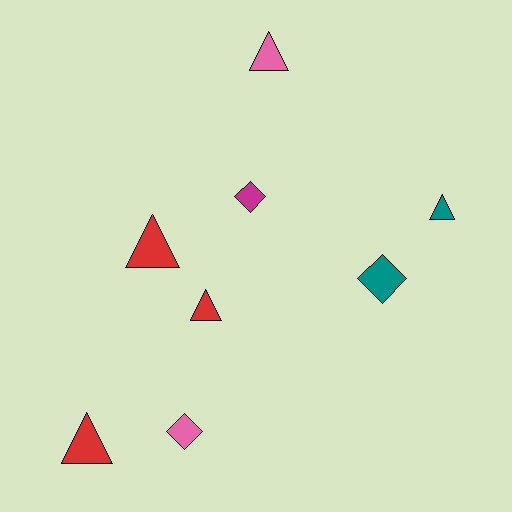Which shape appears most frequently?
Triangle, with 5 objects.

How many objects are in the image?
There are 8 objects.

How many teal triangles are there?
There is 1 teal triangle.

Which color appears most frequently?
Red, with 3 objects.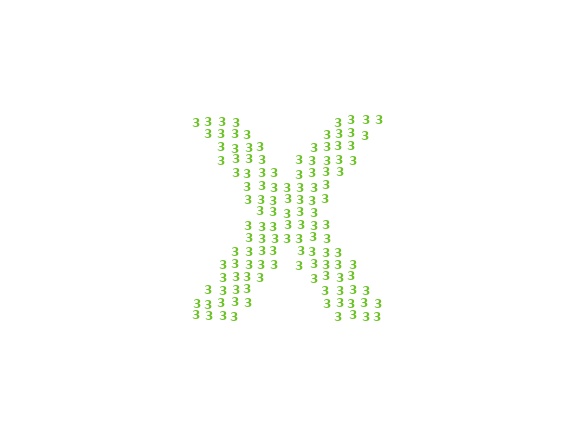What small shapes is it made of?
It is made of small digit 3's.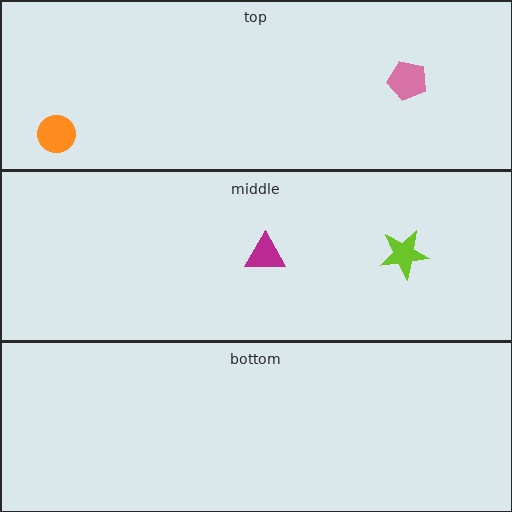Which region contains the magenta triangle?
The middle region.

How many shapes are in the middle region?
2.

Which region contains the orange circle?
The top region.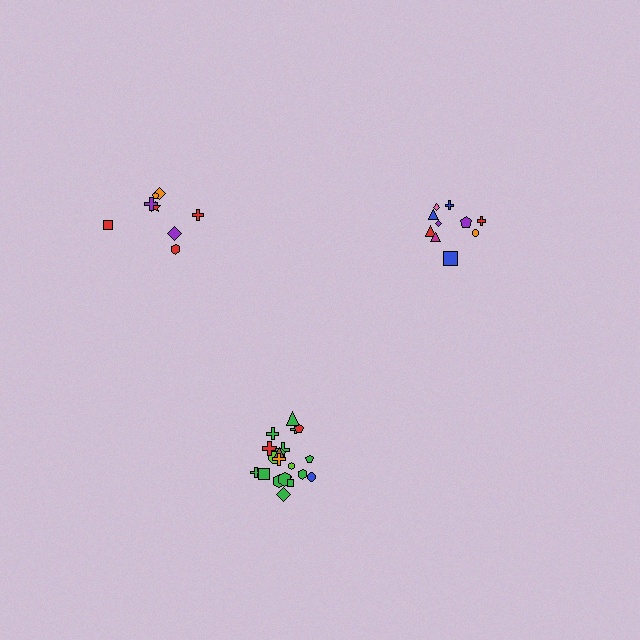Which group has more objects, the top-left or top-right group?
The top-right group.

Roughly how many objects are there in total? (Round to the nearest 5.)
Roughly 40 objects in total.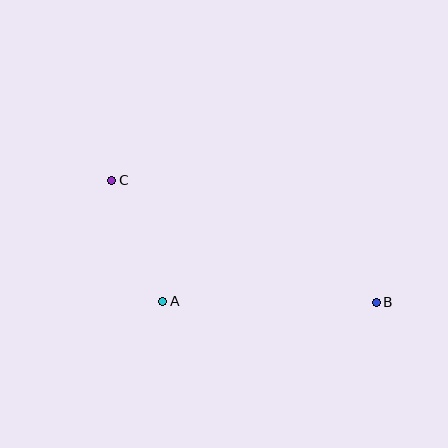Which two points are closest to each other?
Points A and C are closest to each other.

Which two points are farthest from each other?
Points B and C are farthest from each other.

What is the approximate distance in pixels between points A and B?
The distance between A and B is approximately 214 pixels.